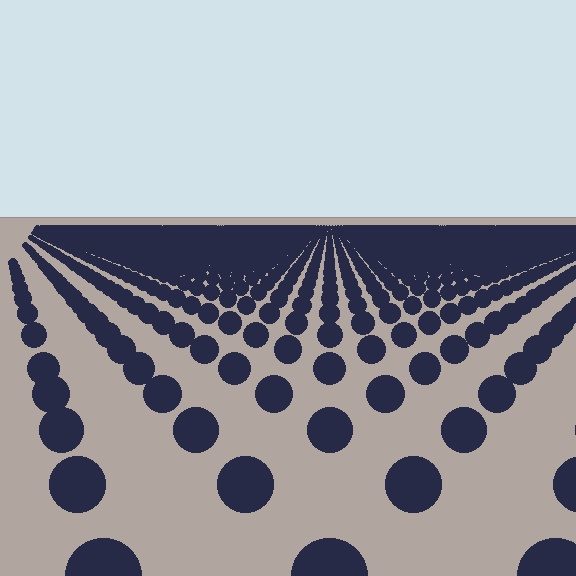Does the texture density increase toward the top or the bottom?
Density increases toward the top.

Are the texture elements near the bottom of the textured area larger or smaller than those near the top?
Larger. Near the bottom, elements are closer to the viewer and appear at a bigger on-screen size.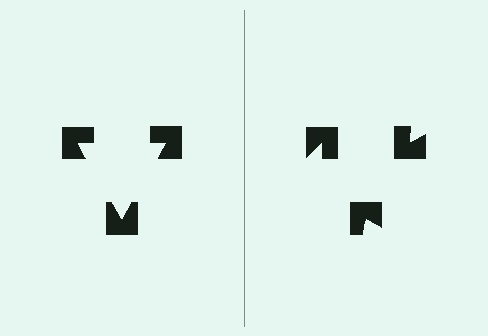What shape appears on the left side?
An illusory triangle.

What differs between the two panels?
The notched squares are positioned identically on both sides; only the wedge orientations differ. On the left they align to a triangle; on the right they are misaligned.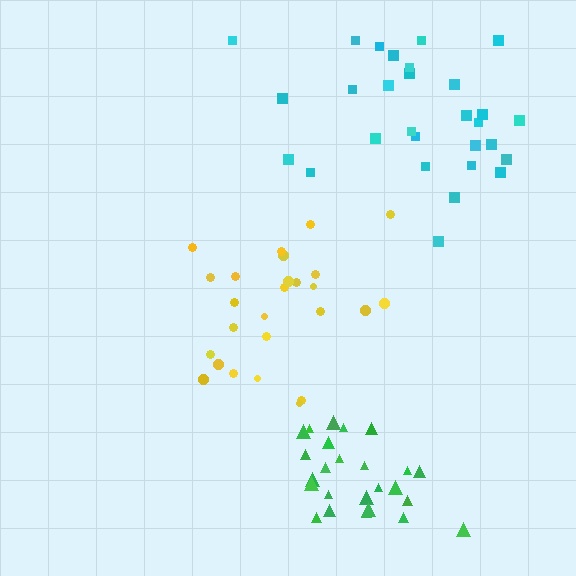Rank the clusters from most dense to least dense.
green, yellow, cyan.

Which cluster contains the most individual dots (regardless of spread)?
Cyan (29).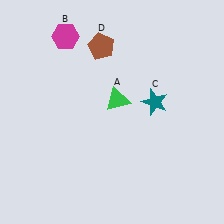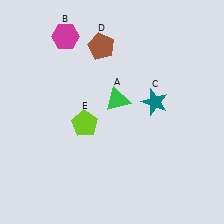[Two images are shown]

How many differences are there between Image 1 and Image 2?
There is 1 difference between the two images.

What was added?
A lime pentagon (E) was added in Image 2.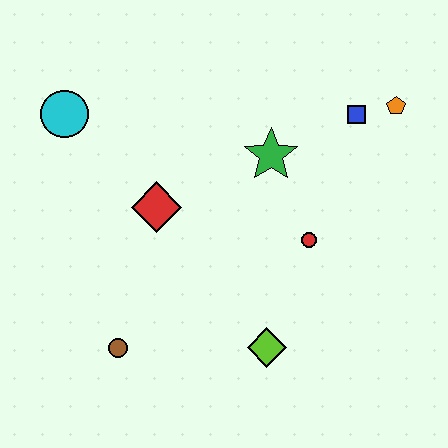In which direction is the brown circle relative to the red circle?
The brown circle is to the left of the red circle.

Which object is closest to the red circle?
The green star is closest to the red circle.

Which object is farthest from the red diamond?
The orange pentagon is farthest from the red diamond.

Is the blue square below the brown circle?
No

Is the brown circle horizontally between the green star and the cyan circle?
Yes